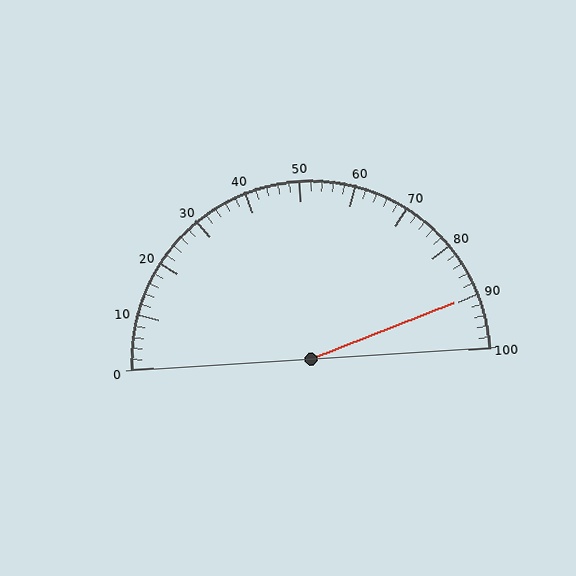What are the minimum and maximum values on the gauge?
The gauge ranges from 0 to 100.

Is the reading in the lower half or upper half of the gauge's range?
The reading is in the upper half of the range (0 to 100).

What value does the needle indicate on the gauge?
The needle indicates approximately 90.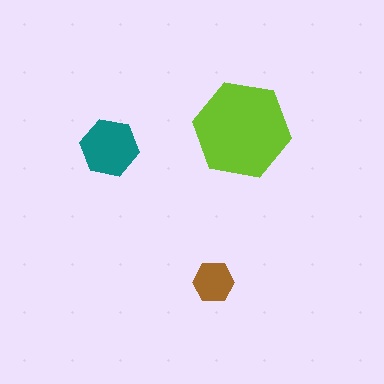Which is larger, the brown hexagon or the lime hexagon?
The lime one.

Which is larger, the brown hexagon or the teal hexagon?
The teal one.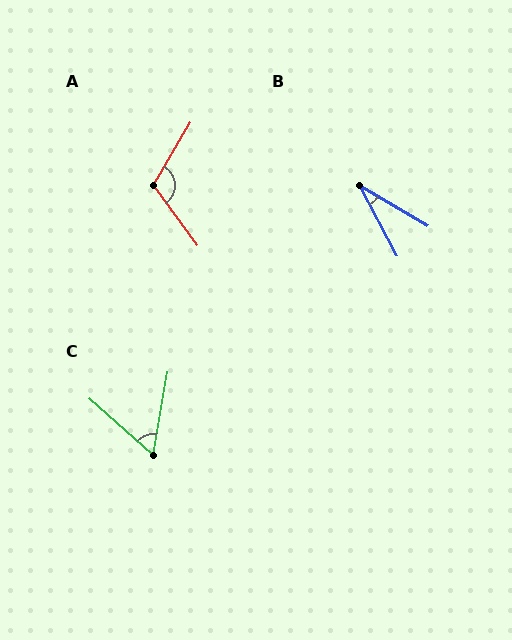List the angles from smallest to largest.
B (32°), C (58°), A (114°).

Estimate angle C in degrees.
Approximately 58 degrees.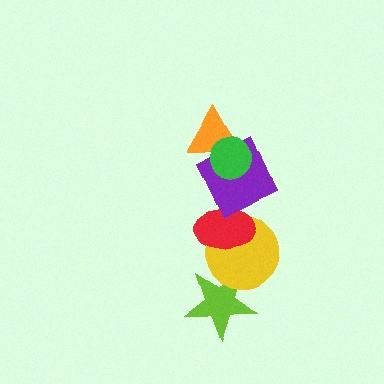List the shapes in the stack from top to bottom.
From top to bottom: the green circle, the orange triangle, the purple square, the red ellipse, the yellow circle, the lime star.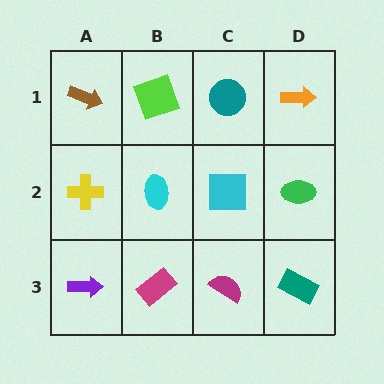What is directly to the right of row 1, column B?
A teal circle.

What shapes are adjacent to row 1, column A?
A yellow cross (row 2, column A), a lime square (row 1, column B).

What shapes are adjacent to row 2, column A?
A brown arrow (row 1, column A), a purple arrow (row 3, column A), a cyan ellipse (row 2, column B).